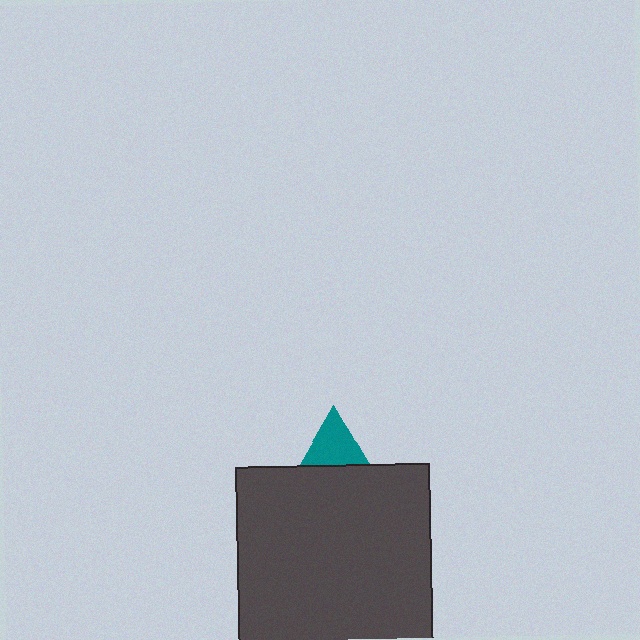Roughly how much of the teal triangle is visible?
A small part of it is visible (roughly 32%).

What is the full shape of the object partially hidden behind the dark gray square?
The partially hidden object is a teal triangle.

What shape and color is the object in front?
The object in front is a dark gray square.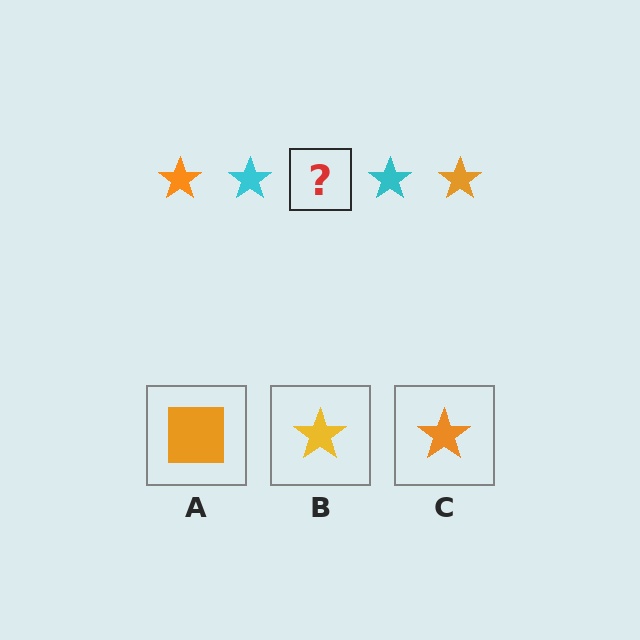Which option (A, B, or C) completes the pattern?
C.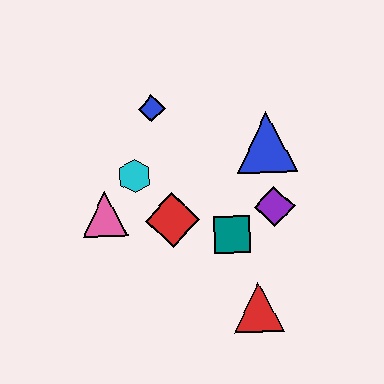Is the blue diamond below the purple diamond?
No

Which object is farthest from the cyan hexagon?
The red triangle is farthest from the cyan hexagon.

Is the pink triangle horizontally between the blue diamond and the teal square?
No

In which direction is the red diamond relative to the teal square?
The red diamond is to the left of the teal square.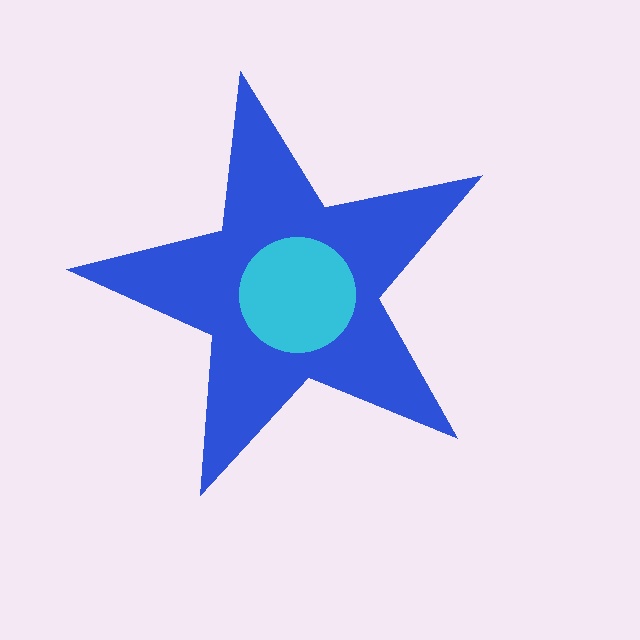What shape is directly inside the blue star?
The cyan circle.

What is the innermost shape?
The cyan circle.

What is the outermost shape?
The blue star.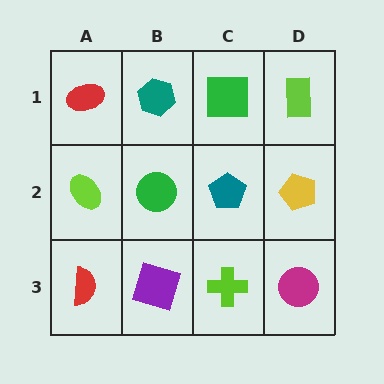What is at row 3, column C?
A lime cross.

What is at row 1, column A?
A red ellipse.